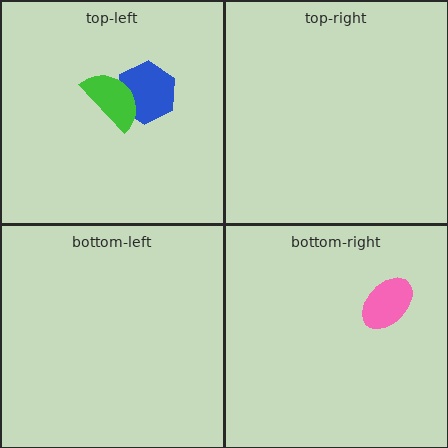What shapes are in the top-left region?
The blue hexagon, the green semicircle.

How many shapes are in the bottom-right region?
1.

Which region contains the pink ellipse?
The bottom-right region.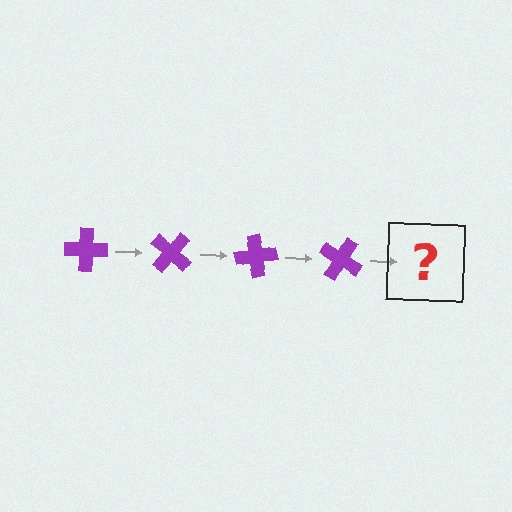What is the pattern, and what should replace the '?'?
The pattern is that the cross rotates 40 degrees each step. The '?' should be a purple cross rotated 160 degrees.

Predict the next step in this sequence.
The next step is a purple cross rotated 160 degrees.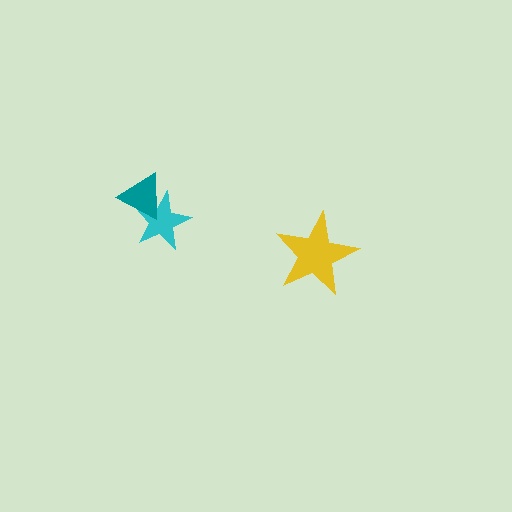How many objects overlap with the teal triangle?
1 object overlaps with the teal triangle.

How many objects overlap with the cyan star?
1 object overlaps with the cyan star.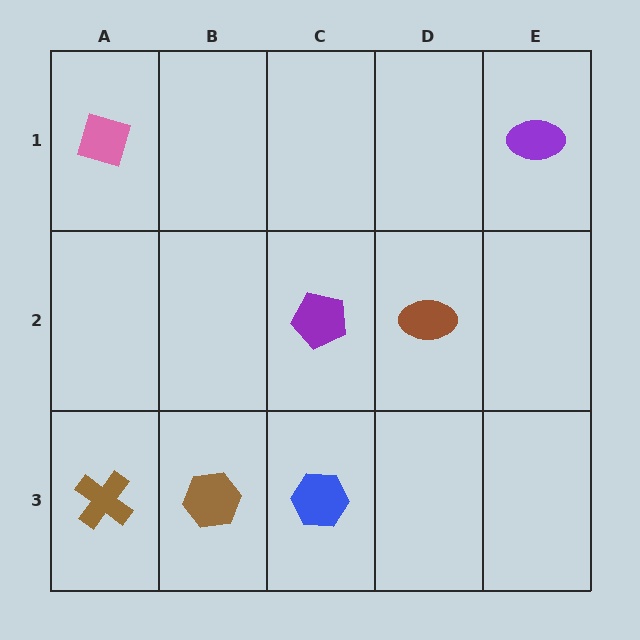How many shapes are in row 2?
2 shapes.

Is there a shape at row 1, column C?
No, that cell is empty.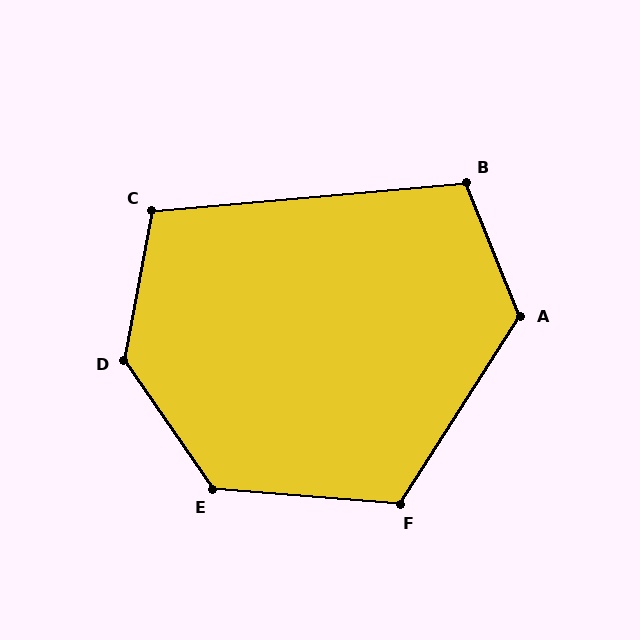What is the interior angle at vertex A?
Approximately 125 degrees (obtuse).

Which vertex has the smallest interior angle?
C, at approximately 106 degrees.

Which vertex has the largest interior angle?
D, at approximately 135 degrees.